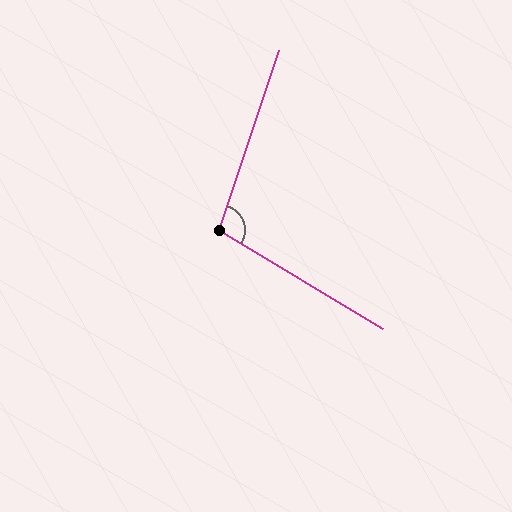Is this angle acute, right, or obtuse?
It is obtuse.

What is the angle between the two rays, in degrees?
Approximately 102 degrees.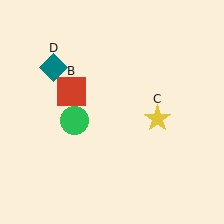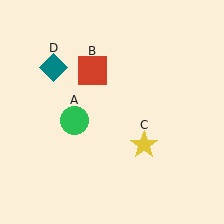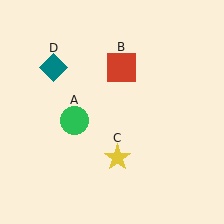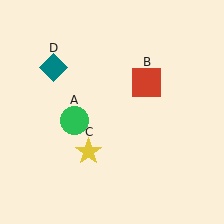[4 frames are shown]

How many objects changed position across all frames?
2 objects changed position: red square (object B), yellow star (object C).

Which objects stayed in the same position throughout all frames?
Green circle (object A) and teal diamond (object D) remained stationary.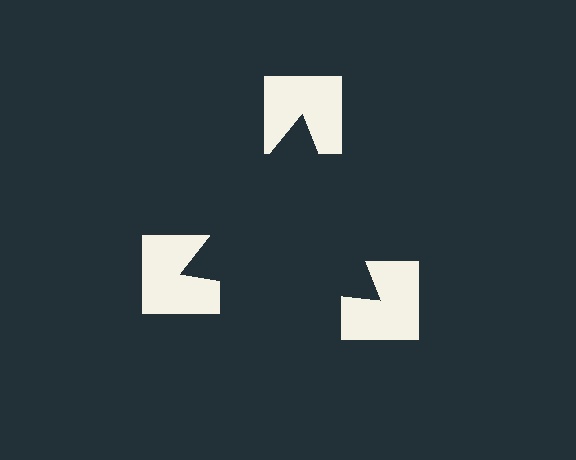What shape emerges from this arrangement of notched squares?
An illusory triangle — its edges are inferred from the aligned wedge cuts in the notched squares, not physically drawn.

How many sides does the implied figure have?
3 sides.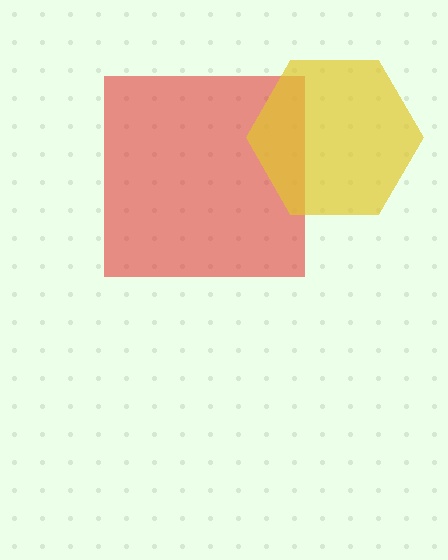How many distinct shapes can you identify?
There are 2 distinct shapes: a red square, a yellow hexagon.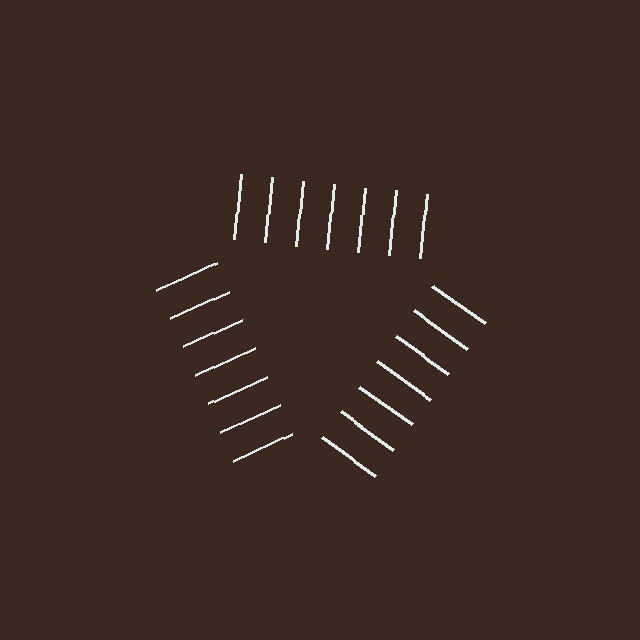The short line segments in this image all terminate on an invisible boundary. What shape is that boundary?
An illusory triangle — the line segments terminate on its edges but no continuous stroke is drawn.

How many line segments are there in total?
21 — 7 along each of the 3 edges.